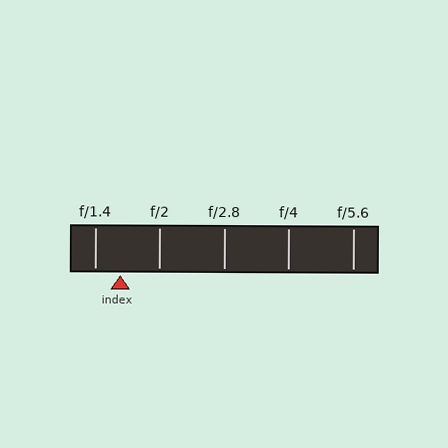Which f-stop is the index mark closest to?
The index mark is closest to f/1.4.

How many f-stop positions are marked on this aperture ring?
There are 5 f-stop positions marked.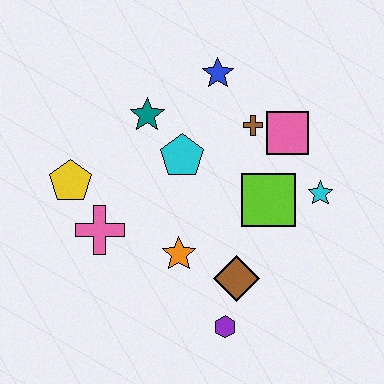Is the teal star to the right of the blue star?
No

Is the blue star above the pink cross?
Yes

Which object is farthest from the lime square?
The yellow pentagon is farthest from the lime square.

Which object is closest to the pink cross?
The yellow pentagon is closest to the pink cross.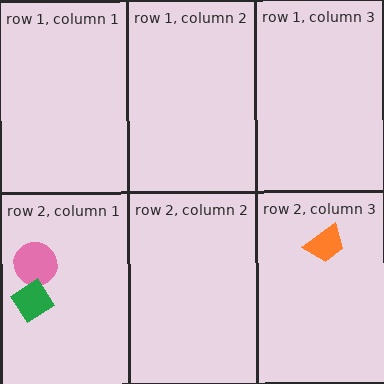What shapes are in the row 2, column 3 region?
The orange trapezoid.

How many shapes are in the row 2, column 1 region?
2.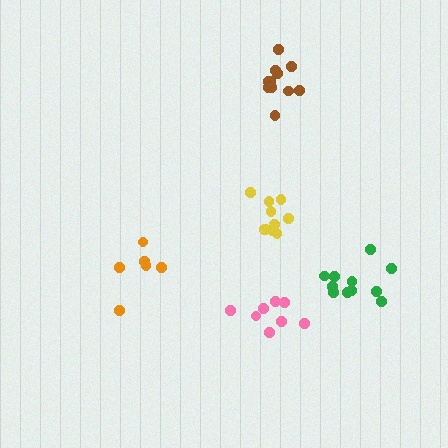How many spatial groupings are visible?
There are 5 spatial groupings.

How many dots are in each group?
Group 1: 10 dots, Group 2: 8 dots, Group 3: 11 dots, Group 4: 6 dots, Group 5: 11 dots (46 total).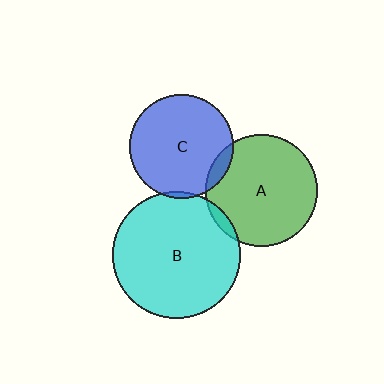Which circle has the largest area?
Circle B (cyan).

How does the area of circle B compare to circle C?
Approximately 1.5 times.